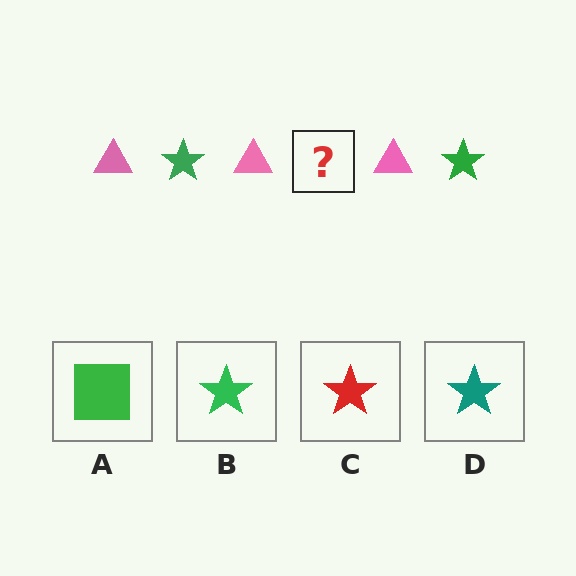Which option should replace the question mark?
Option B.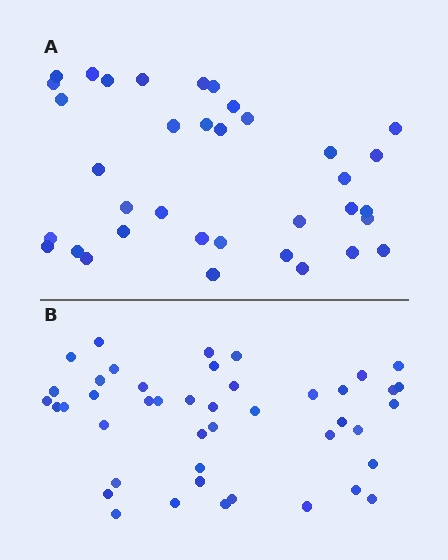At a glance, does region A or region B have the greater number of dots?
Region B (the bottom region) has more dots.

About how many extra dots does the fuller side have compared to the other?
Region B has roughly 8 or so more dots than region A.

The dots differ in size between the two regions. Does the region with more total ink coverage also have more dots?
No. Region A has more total ink coverage because its dots are larger, but region B actually contains more individual dots. Total area can be misleading — the number of items is what matters here.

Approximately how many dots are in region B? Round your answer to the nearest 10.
About 40 dots. (The exact count is 44, which rounds to 40.)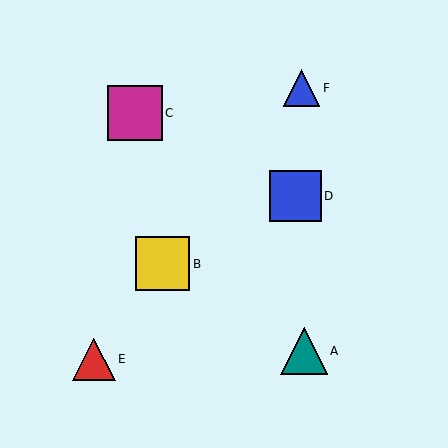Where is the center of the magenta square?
The center of the magenta square is at (135, 113).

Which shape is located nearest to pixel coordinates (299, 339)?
The teal triangle (labeled A) at (304, 351) is nearest to that location.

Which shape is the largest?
The magenta square (labeled C) is the largest.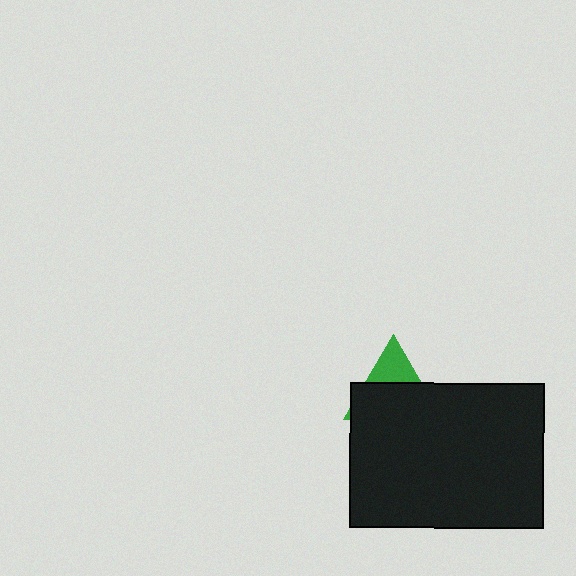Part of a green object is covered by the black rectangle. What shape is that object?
It is a triangle.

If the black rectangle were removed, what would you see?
You would see the complete green triangle.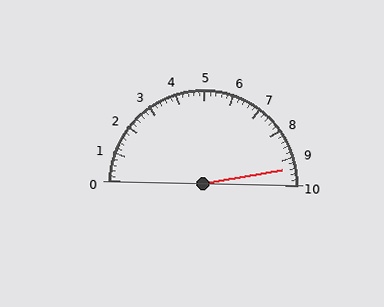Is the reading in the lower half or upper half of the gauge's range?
The reading is in the upper half of the range (0 to 10).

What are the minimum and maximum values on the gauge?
The gauge ranges from 0 to 10.